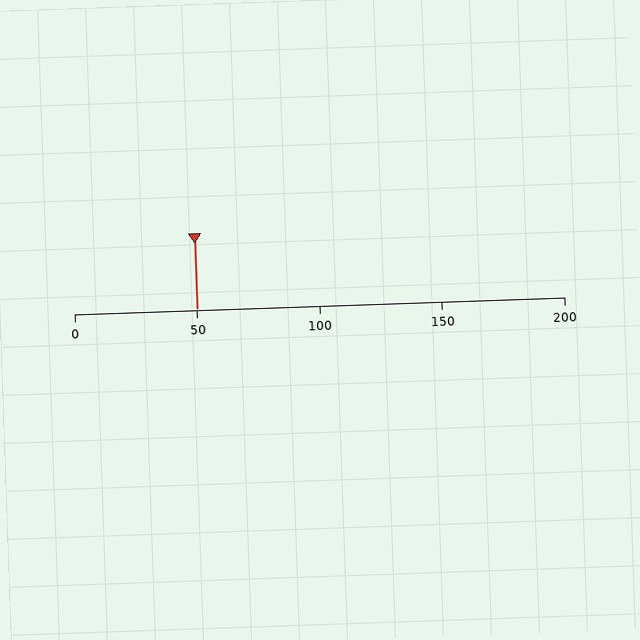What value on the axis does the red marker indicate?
The marker indicates approximately 50.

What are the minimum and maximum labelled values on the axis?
The axis runs from 0 to 200.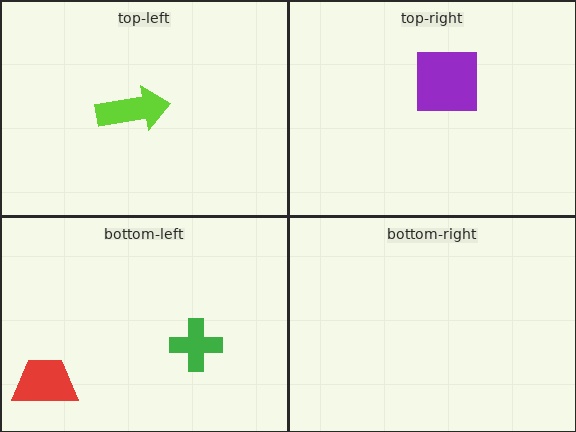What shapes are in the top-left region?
The lime arrow.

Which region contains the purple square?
The top-right region.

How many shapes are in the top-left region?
1.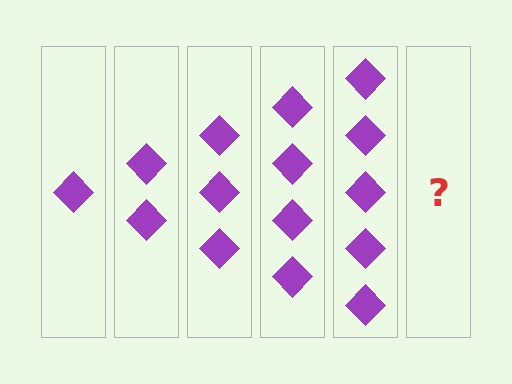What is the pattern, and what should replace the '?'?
The pattern is that each step adds one more diamond. The '?' should be 6 diamonds.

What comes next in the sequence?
The next element should be 6 diamonds.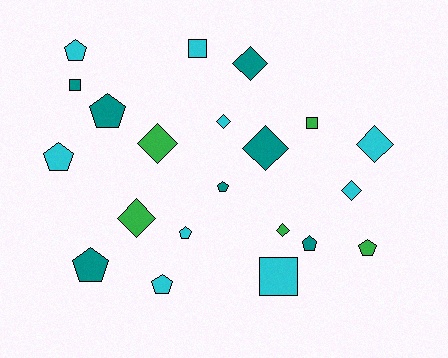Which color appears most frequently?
Cyan, with 9 objects.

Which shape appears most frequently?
Pentagon, with 9 objects.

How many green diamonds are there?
There are 3 green diamonds.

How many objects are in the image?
There are 21 objects.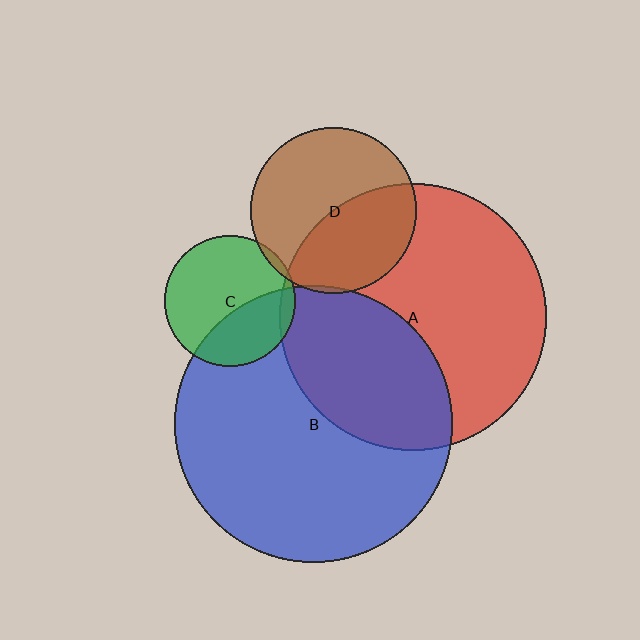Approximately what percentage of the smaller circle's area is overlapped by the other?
Approximately 35%.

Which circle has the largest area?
Circle B (blue).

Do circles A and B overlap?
Yes.